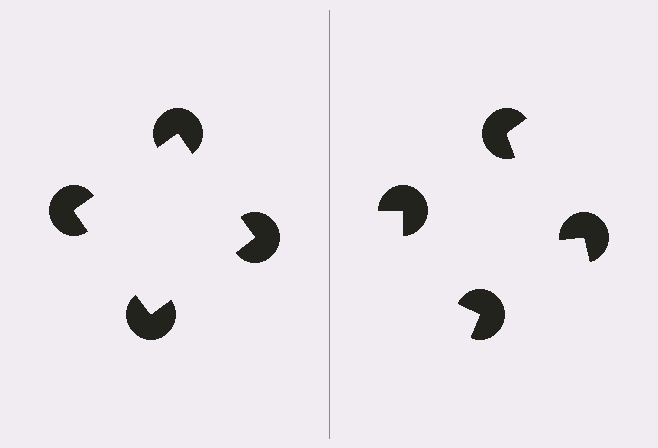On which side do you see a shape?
An illusory square appears on the left side. On the right side the wedge cuts are rotated, so no coherent shape forms.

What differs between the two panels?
The pac-man discs are positioned identically on both sides; only the wedge orientations differ. On the left they align to a square; on the right they are misaligned.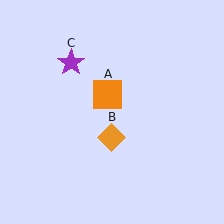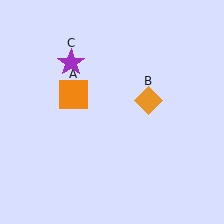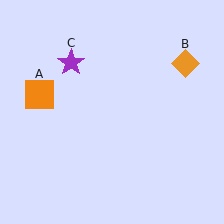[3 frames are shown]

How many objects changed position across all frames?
2 objects changed position: orange square (object A), orange diamond (object B).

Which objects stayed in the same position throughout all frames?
Purple star (object C) remained stationary.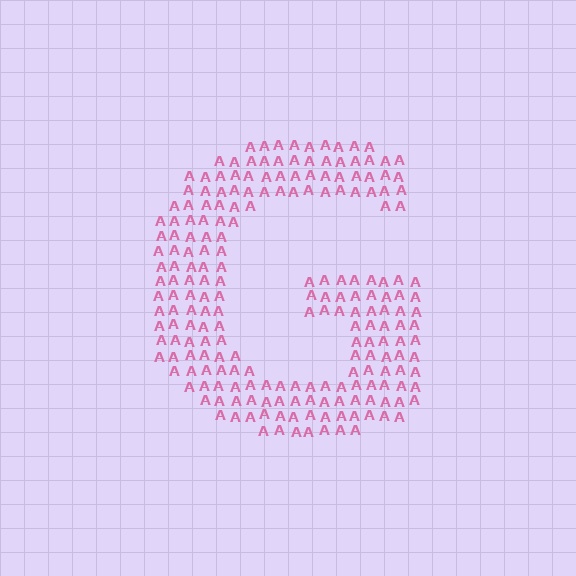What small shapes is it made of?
It is made of small letter A's.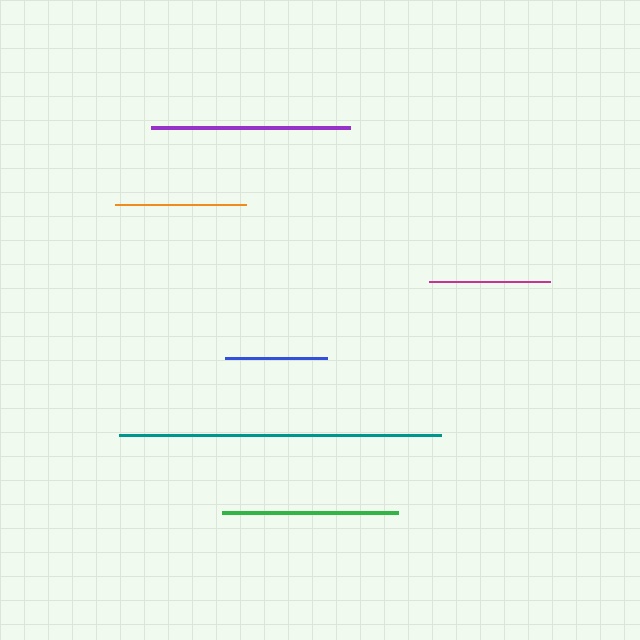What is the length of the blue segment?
The blue segment is approximately 103 pixels long.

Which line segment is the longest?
The teal line is the longest at approximately 322 pixels.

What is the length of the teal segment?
The teal segment is approximately 322 pixels long.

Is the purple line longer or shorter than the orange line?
The purple line is longer than the orange line.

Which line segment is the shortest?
The blue line is the shortest at approximately 103 pixels.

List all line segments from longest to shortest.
From longest to shortest: teal, purple, green, orange, magenta, blue.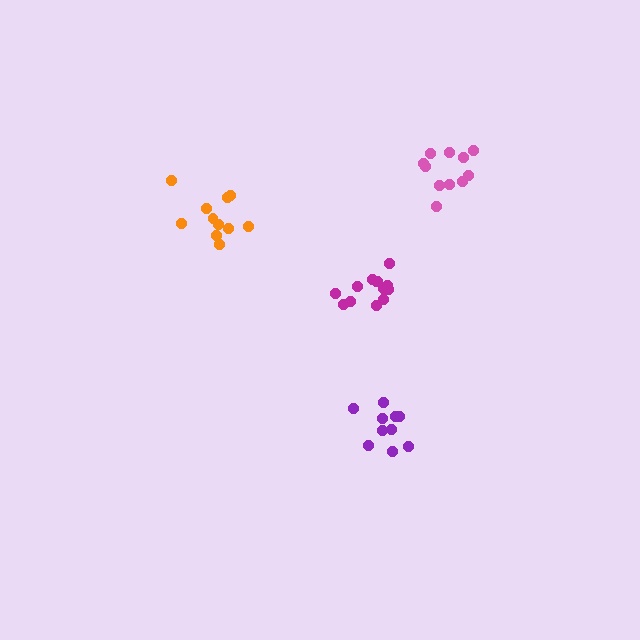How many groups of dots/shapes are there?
There are 4 groups.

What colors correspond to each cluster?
The clusters are colored: magenta, orange, purple, pink.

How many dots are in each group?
Group 1: 13 dots, Group 2: 11 dots, Group 3: 10 dots, Group 4: 11 dots (45 total).